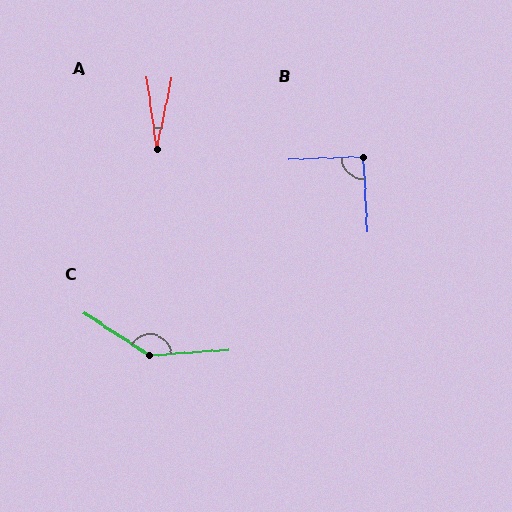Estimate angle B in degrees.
Approximately 91 degrees.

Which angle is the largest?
C, at approximately 143 degrees.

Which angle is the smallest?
A, at approximately 19 degrees.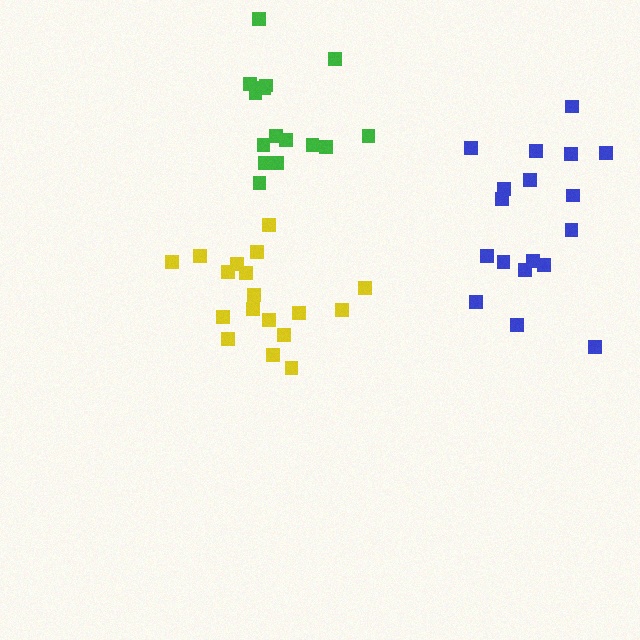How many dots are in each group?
Group 1: 18 dots, Group 2: 18 dots, Group 3: 15 dots (51 total).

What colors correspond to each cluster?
The clusters are colored: yellow, blue, green.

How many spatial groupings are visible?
There are 3 spatial groupings.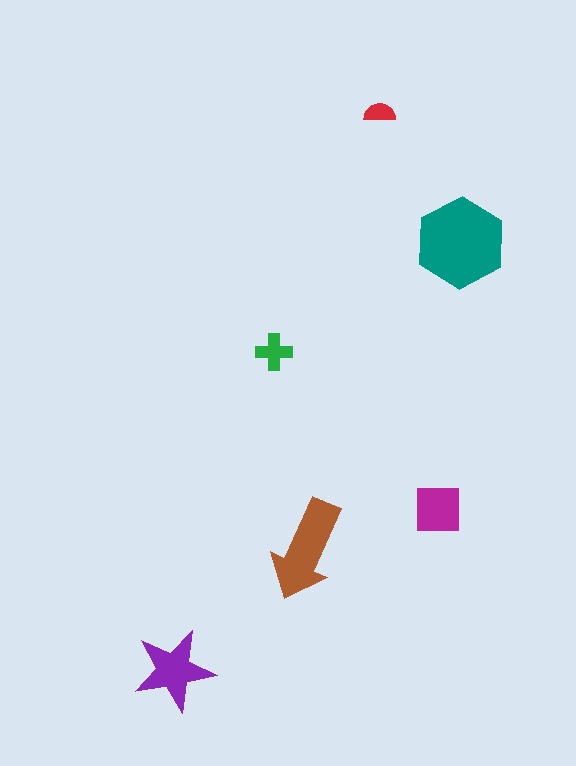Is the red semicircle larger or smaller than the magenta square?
Smaller.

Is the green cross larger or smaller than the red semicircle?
Larger.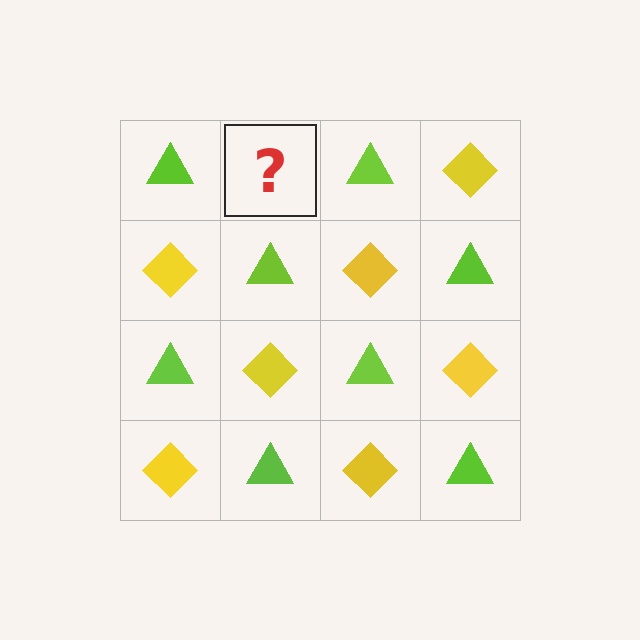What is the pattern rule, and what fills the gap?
The rule is that it alternates lime triangle and yellow diamond in a checkerboard pattern. The gap should be filled with a yellow diamond.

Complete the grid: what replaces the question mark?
The question mark should be replaced with a yellow diamond.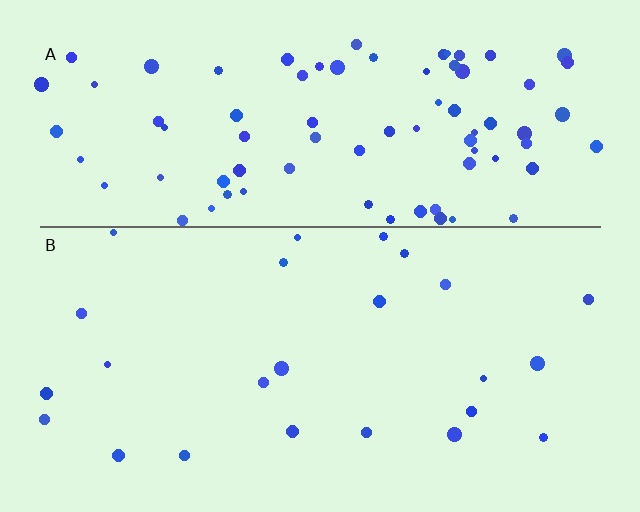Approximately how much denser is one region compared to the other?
Approximately 3.5× — region A over region B.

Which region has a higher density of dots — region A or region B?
A (the top).